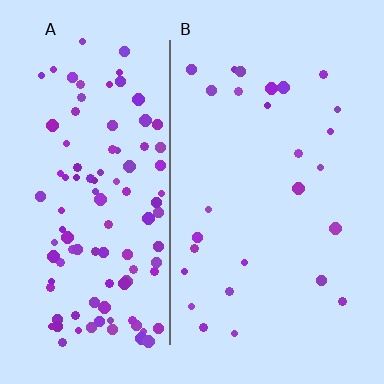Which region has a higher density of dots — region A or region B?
A (the left).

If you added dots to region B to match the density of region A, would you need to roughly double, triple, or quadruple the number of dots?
Approximately quadruple.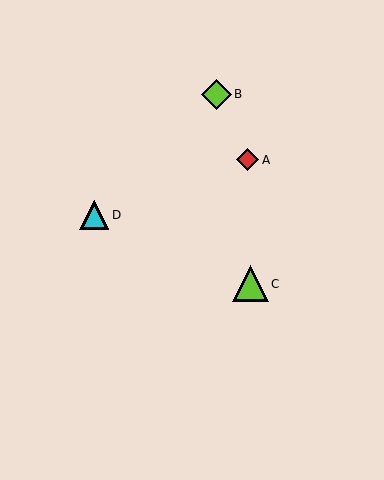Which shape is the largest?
The lime triangle (labeled C) is the largest.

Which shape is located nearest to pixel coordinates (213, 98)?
The lime diamond (labeled B) at (216, 94) is nearest to that location.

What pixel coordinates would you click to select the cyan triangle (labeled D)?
Click at (94, 215) to select the cyan triangle D.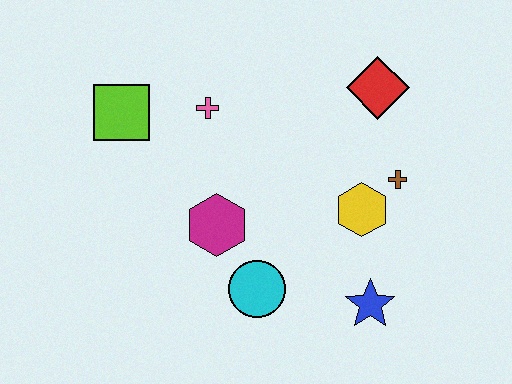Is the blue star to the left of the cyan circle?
No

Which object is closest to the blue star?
The yellow hexagon is closest to the blue star.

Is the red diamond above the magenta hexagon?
Yes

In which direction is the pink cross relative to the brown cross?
The pink cross is to the left of the brown cross.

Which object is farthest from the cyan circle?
The red diamond is farthest from the cyan circle.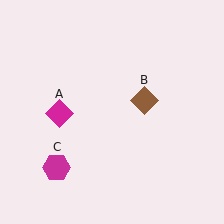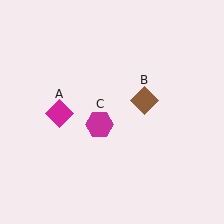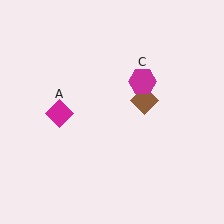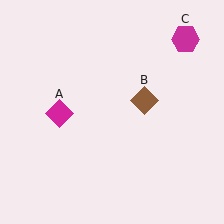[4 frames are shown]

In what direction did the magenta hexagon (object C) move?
The magenta hexagon (object C) moved up and to the right.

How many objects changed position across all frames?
1 object changed position: magenta hexagon (object C).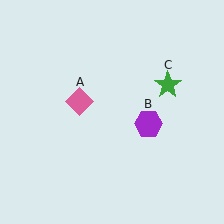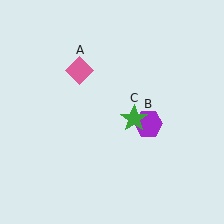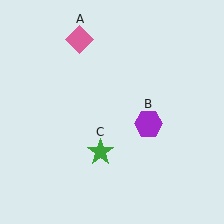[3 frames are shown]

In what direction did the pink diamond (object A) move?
The pink diamond (object A) moved up.